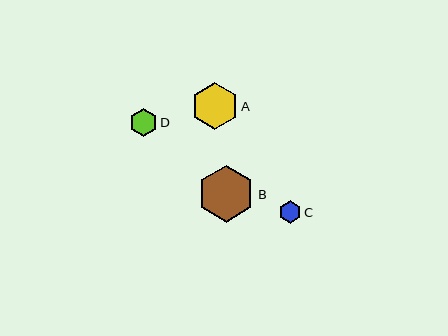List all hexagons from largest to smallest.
From largest to smallest: B, A, D, C.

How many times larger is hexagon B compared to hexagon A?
Hexagon B is approximately 1.2 times the size of hexagon A.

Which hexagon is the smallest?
Hexagon C is the smallest with a size of approximately 22 pixels.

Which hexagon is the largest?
Hexagon B is the largest with a size of approximately 57 pixels.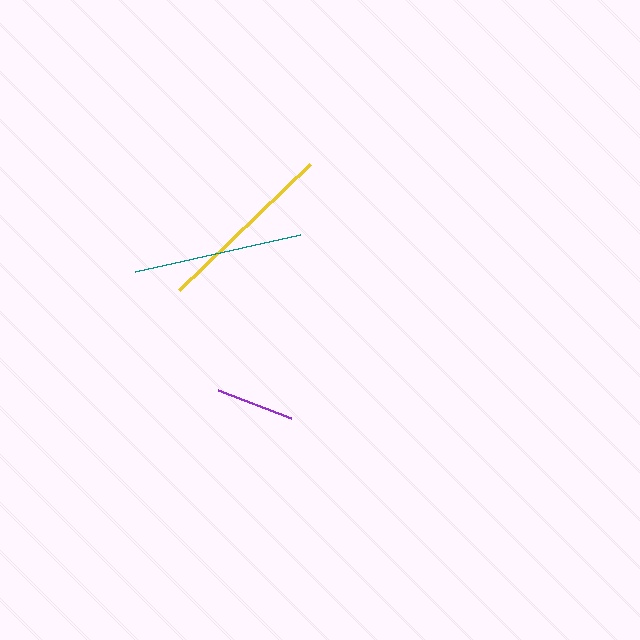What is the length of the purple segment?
The purple segment is approximately 78 pixels long.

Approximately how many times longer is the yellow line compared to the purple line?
The yellow line is approximately 2.3 times the length of the purple line.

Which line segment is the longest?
The yellow line is the longest at approximately 182 pixels.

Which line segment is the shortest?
The purple line is the shortest at approximately 78 pixels.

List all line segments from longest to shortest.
From longest to shortest: yellow, teal, purple.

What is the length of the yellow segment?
The yellow segment is approximately 182 pixels long.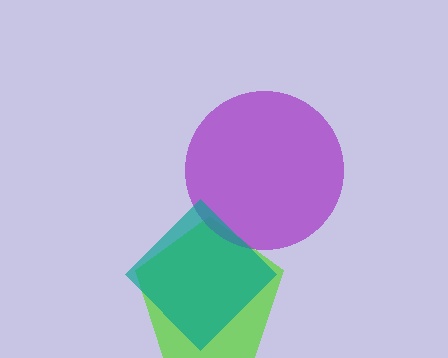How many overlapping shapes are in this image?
There are 3 overlapping shapes in the image.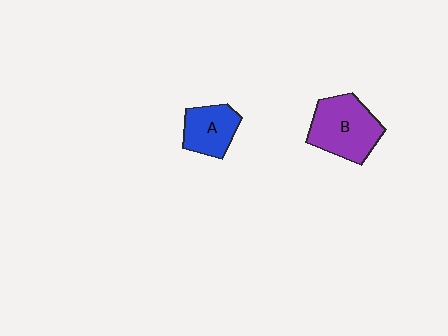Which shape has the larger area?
Shape B (purple).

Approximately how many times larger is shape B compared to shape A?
Approximately 1.5 times.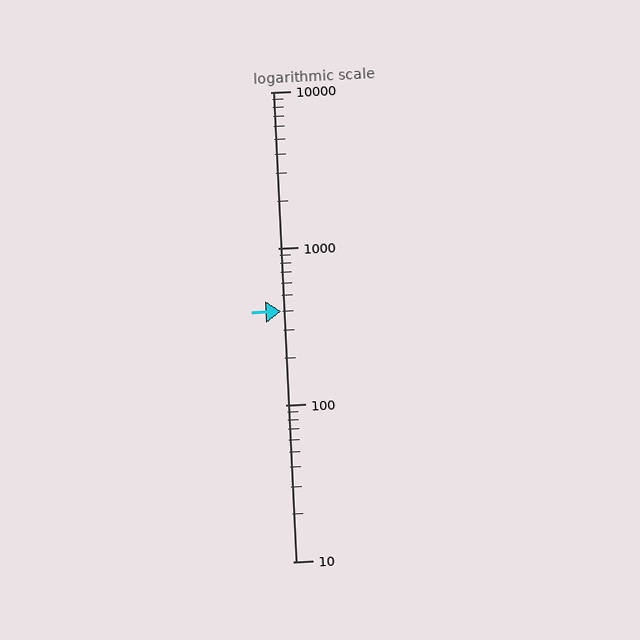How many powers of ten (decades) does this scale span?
The scale spans 3 decades, from 10 to 10000.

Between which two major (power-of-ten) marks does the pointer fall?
The pointer is between 100 and 1000.